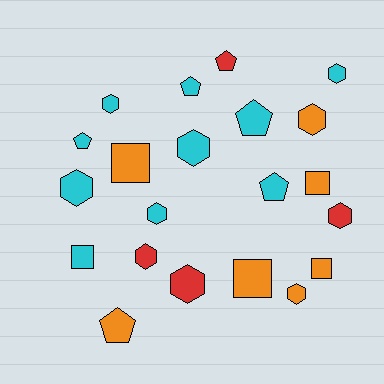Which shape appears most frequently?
Hexagon, with 10 objects.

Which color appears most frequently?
Cyan, with 10 objects.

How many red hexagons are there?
There are 3 red hexagons.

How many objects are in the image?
There are 21 objects.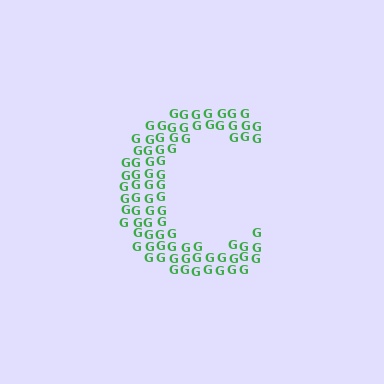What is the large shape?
The large shape is the letter C.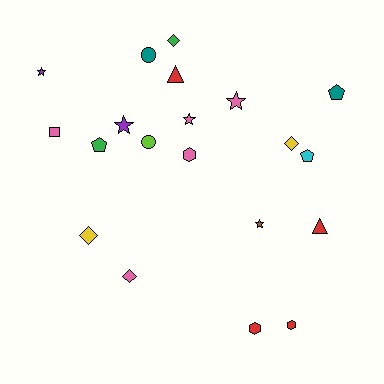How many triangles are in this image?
There are 2 triangles.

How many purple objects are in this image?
There are 2 purple objects.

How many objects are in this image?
There are 20 objects.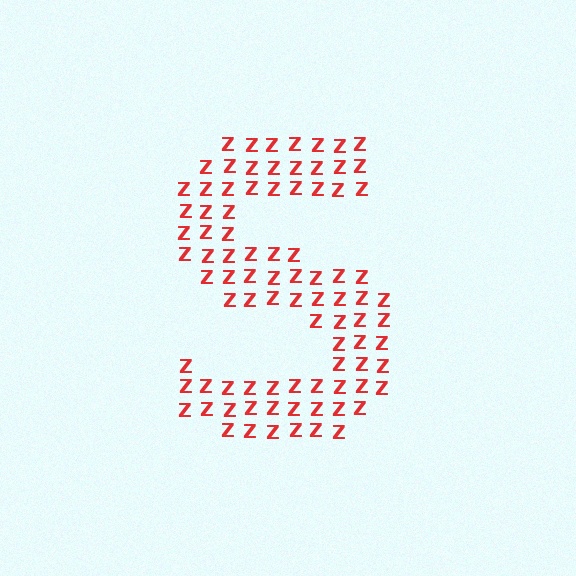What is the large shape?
The large shape is the letter S.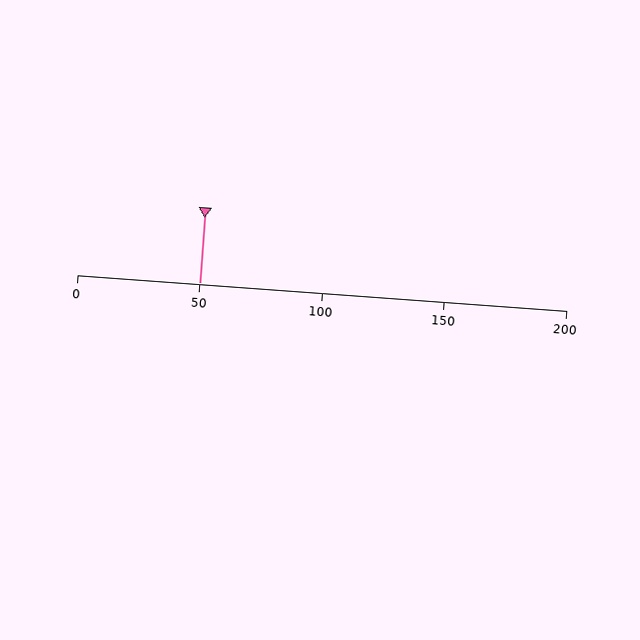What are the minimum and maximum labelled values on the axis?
The axis runs from 0 to 200.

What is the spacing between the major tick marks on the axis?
The major ticks are spaced 50 apart.